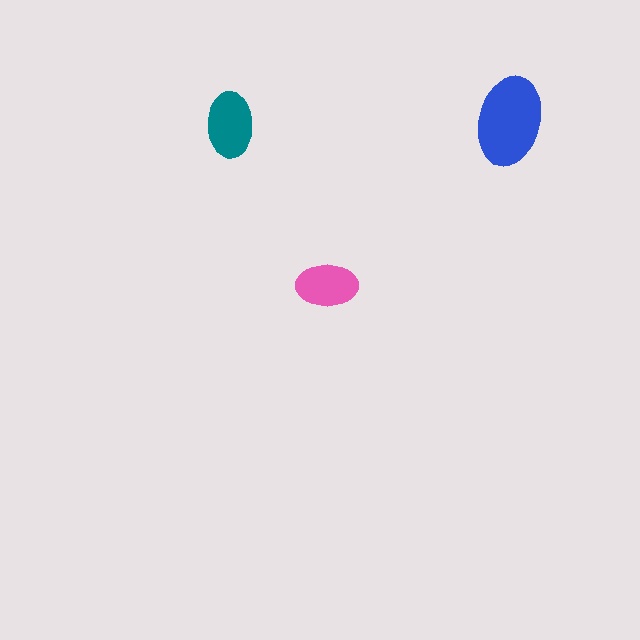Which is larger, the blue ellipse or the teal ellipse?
The blue one.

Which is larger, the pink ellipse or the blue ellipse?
The blue one.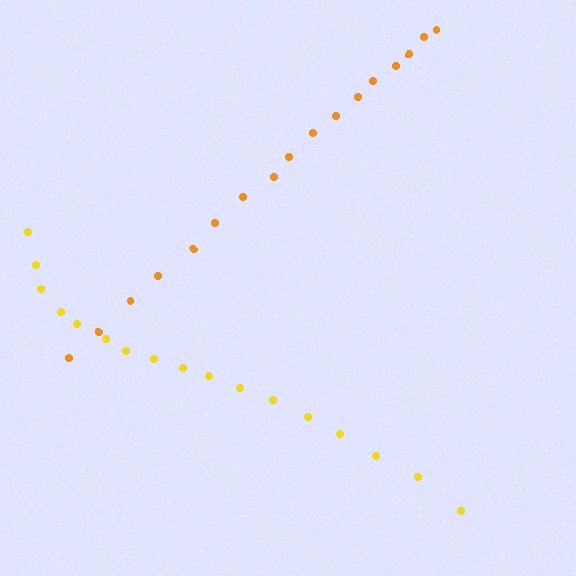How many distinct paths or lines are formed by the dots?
There are 2 distinct paths.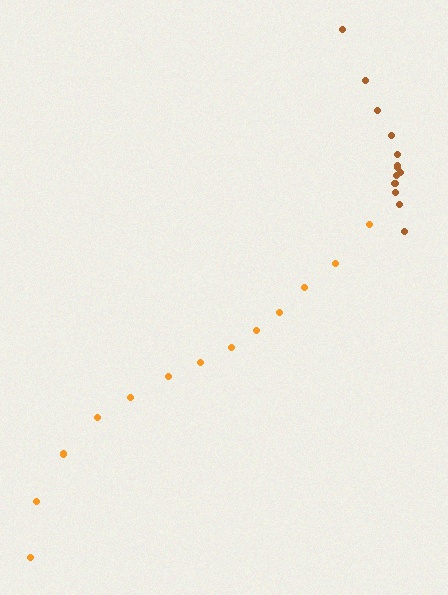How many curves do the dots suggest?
There are 2 distinct paths.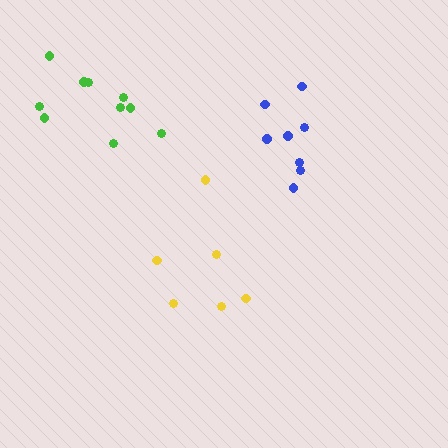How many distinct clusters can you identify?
There are 3 distinct clusters.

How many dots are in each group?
Group 1: 6 dots, Group 2: 8 dots, Group 3: 10 dots (24 total).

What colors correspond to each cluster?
The clusters are colored: yellow, blue, green.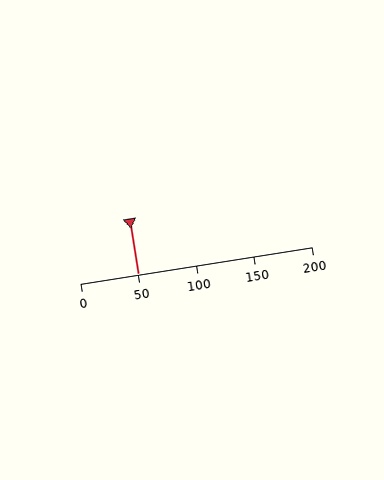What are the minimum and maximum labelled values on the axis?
The axis runs from 0 to 200.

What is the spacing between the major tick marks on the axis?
The major ticks are spaced 50 apart.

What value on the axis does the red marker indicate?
The marker indicates approximately 50.